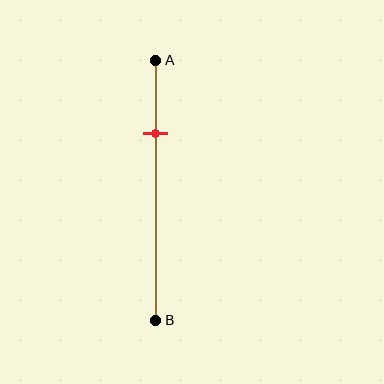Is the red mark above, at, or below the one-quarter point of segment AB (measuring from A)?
The red mark is below the one-quarter point of segment AB.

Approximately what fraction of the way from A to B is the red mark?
The red mark is approximately 30% of the way from A to B.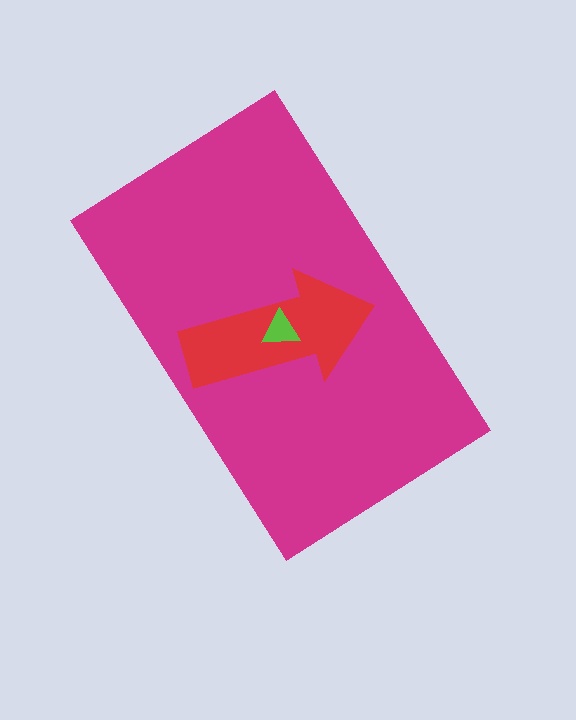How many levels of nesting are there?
3.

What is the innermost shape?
The lime triangle.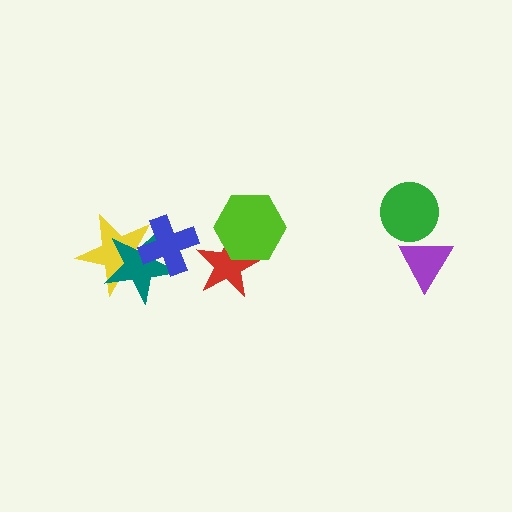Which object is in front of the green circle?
The purple triangle is in front of the green circle.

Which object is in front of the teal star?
The blue cross is in front of the teal star.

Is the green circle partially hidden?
Yes, it is partially covered by another shape.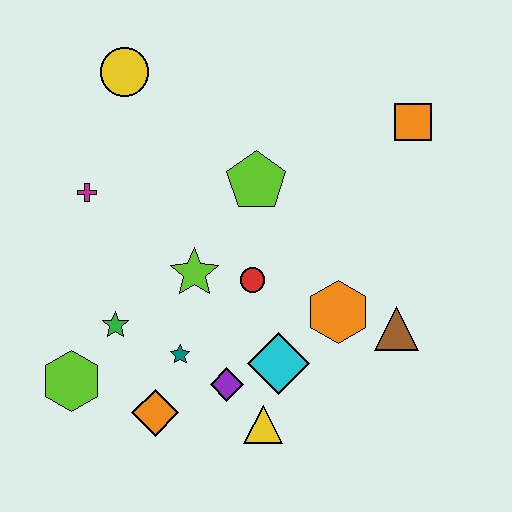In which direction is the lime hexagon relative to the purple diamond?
The lime hexagon is to the left of the purple diamond.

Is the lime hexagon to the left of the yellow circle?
Yes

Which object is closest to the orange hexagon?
The brown triangle is closest to the orange hexagon.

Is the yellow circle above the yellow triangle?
Yes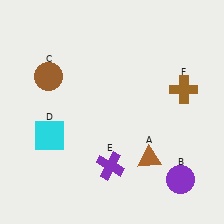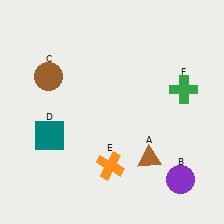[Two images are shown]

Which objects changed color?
D changed from cyan to teal. E changed from purple to orange. F changed from brown to green.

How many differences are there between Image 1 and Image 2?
There are 3 differences between the two images.